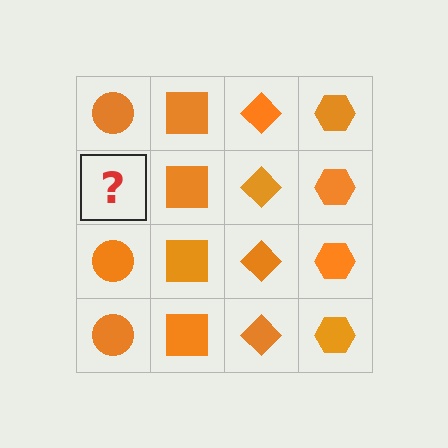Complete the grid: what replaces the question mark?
The question mark should be replaced with an orange circle.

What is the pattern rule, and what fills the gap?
The rule is that each column has a consistent shape. The gap should be filled with an orange circle.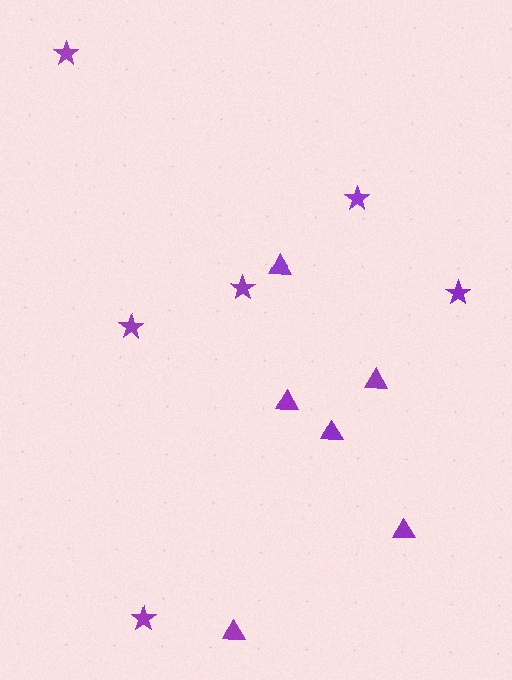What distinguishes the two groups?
There are 2 groups: one group of triangles (6) and one group of stars (6).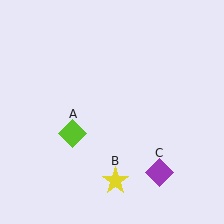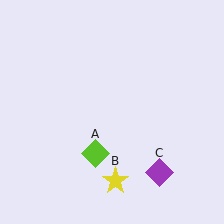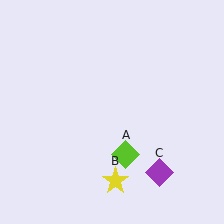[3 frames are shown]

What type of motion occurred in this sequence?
The lime diamond (object A) rotated counterclockwise around the center of the scene.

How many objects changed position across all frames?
1 object changed position: lime diamond (object A).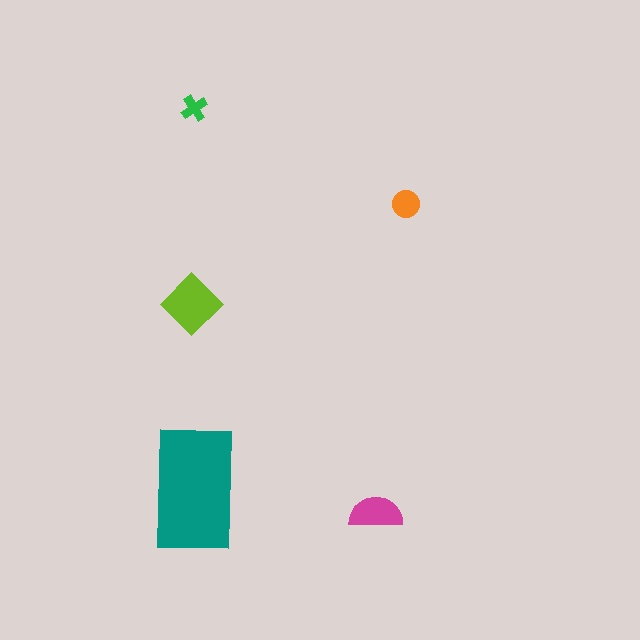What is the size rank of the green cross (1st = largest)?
5th.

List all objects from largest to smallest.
The teal rectangle, the lime diamond, the magenta semicircle, the orange circle, the green cross.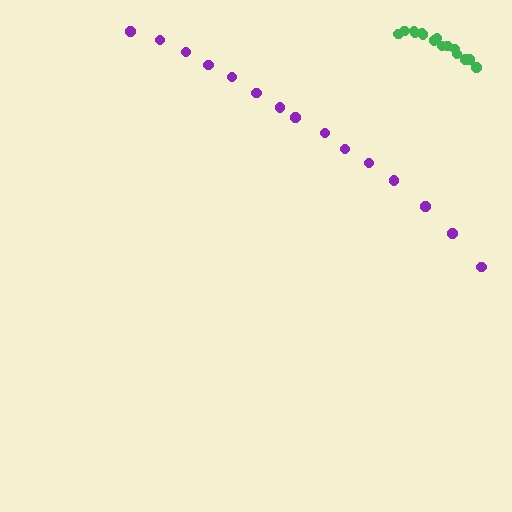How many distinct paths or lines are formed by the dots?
There are 2 distinct paths.